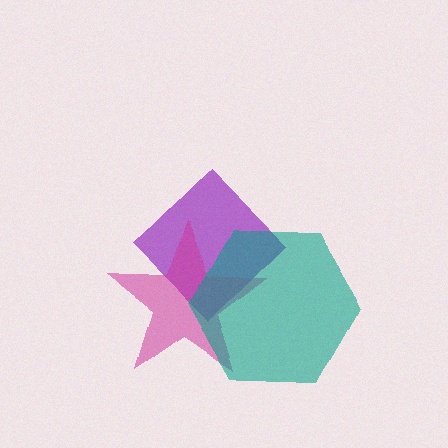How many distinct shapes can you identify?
There are 3 distinct shapes: a purple diamond, a magenta star, a teal hexagon.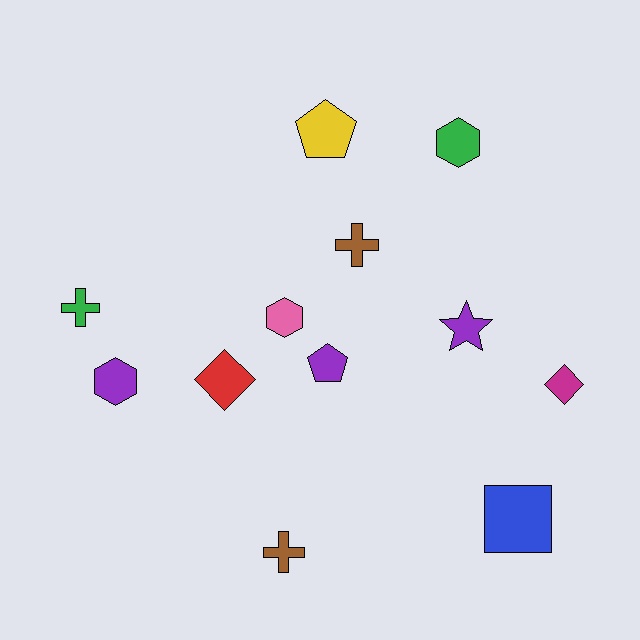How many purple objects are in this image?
There are 3 purple objects.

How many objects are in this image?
There are 12 objects.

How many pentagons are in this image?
There are 2 pentagons.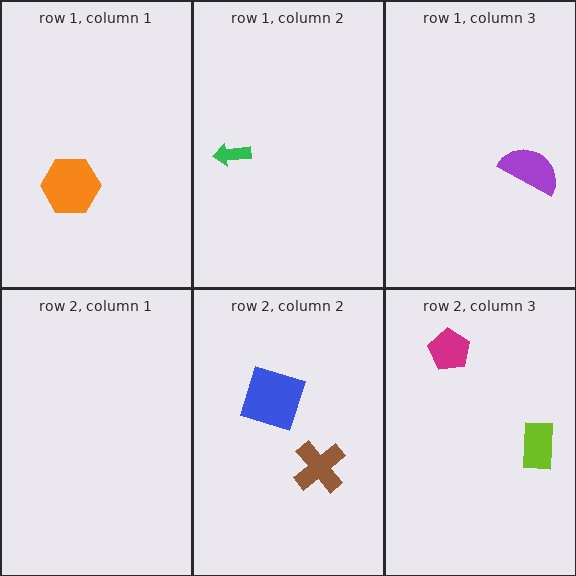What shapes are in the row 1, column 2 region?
The green arrow.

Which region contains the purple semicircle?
The row 1, column 3 region.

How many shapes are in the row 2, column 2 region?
2.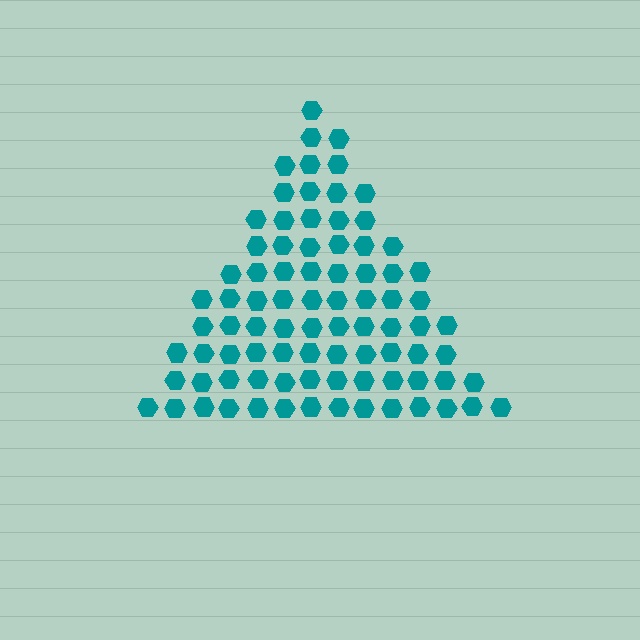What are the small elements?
The small elements are hexagons.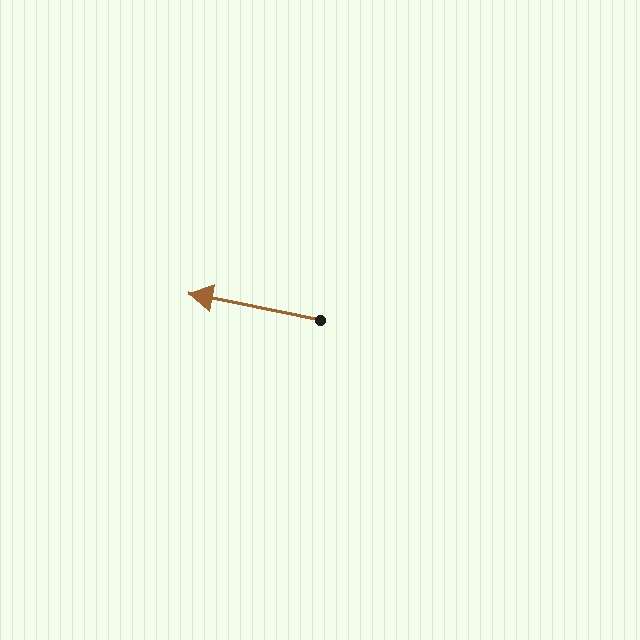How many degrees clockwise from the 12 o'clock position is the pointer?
Approximately 282 degrees.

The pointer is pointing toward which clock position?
Roughly 9 o'clock.